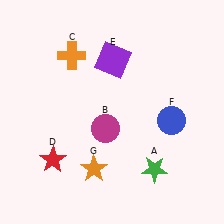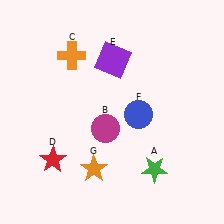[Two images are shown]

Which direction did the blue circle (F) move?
The blue circle (F) moved left.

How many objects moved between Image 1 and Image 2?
1 object moved between the two images.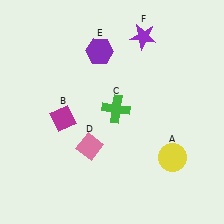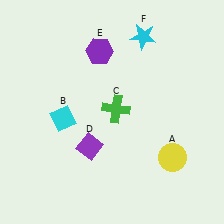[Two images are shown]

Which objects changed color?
B changed from magenta to cyan. D changed from pink to purple. F changed from purple to cyan.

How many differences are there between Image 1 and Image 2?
There are 3 differences between the two images.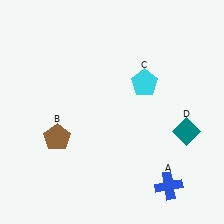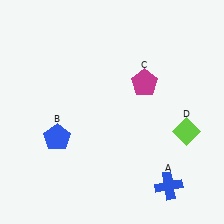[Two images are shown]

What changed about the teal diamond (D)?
In Image 1, D is teal. In Image 2, it changed to lime.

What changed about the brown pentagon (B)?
In Image 1, B is brown. In Image 2, it changed to blue.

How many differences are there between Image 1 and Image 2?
There are 3 differences between the two images.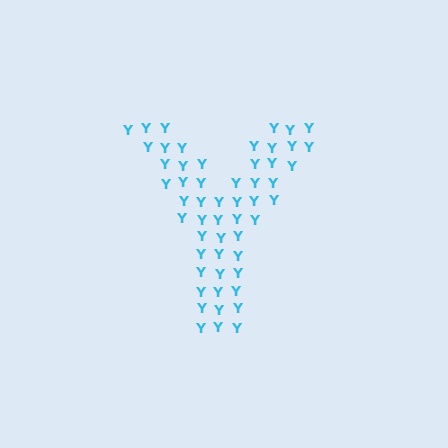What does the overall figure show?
The overall figure shows the letter Y.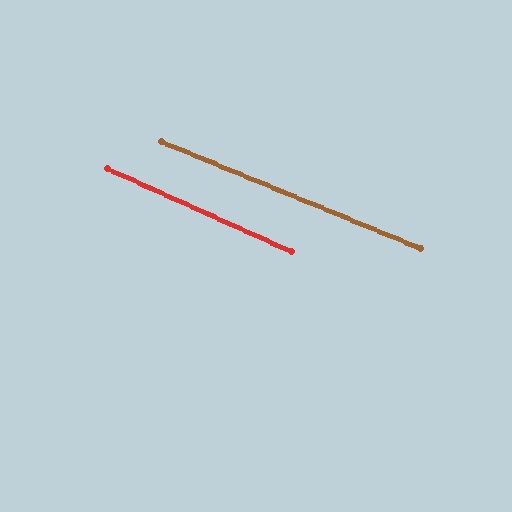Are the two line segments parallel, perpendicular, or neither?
Parallel — their directions differ by only 1.9°.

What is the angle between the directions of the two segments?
Approximately 2 degrees.